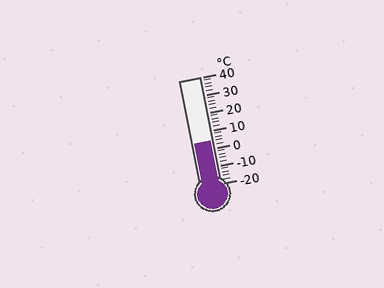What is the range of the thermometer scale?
The thermometer scale ranges from -20°C to 40°C.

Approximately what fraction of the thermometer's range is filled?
The thermometer is filled to approximately 40% of its range.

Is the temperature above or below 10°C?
The temperature is below 10°C.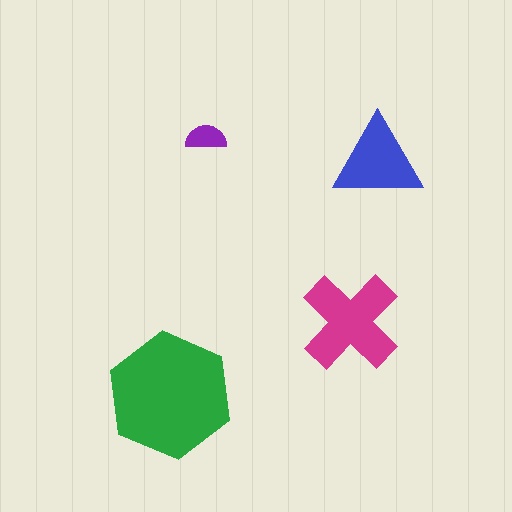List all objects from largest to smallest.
The green hexagon, the magenta cross, the blue triangle, the purple semicircle.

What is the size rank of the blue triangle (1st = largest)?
3rd.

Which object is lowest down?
The green hexagon is bottommost.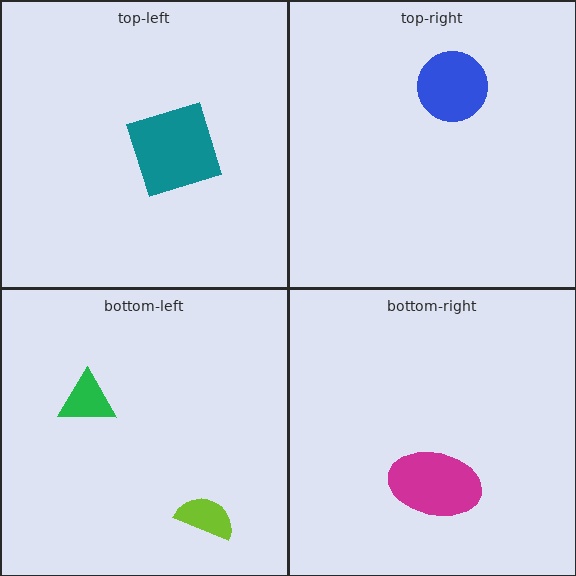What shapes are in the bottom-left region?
The green triangle, the lime semicircle.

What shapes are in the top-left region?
The teal square.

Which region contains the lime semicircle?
The bottom-left region.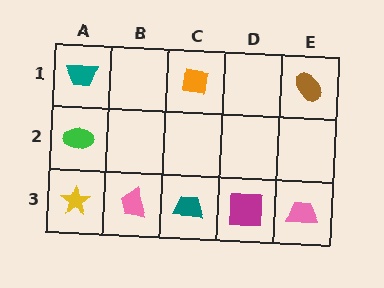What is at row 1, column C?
An orange square.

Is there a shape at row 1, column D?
No, that cell is empty.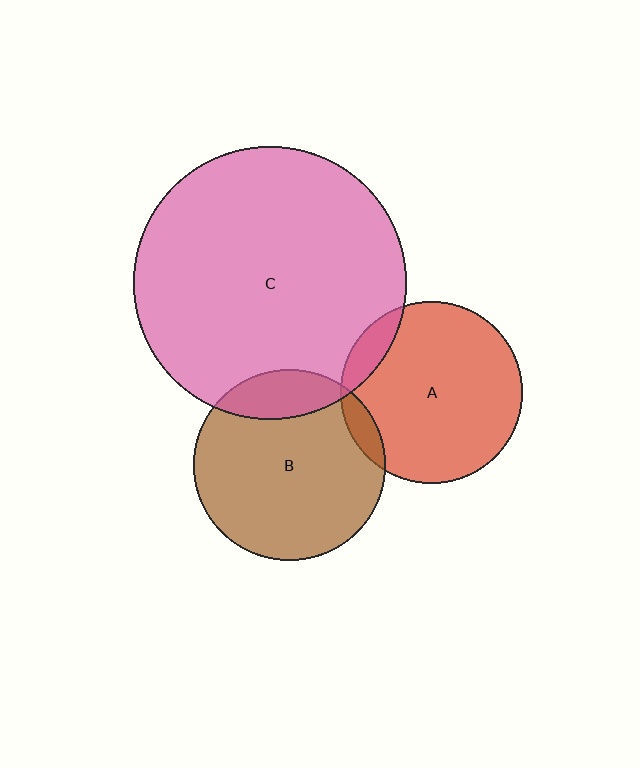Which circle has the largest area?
Circle C (pink).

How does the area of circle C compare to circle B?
Approximately 2.0 times.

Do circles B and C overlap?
Yes.